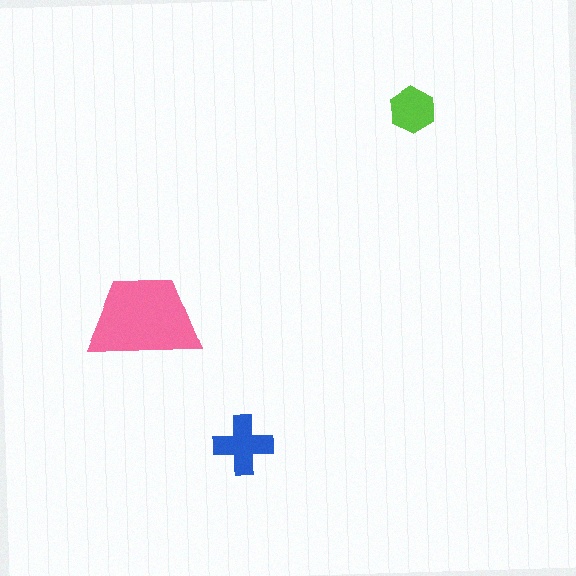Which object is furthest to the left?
The pink trapezoid is leftmost.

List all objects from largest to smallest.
The pink trapezoid, the blue cross, the lime hexagon.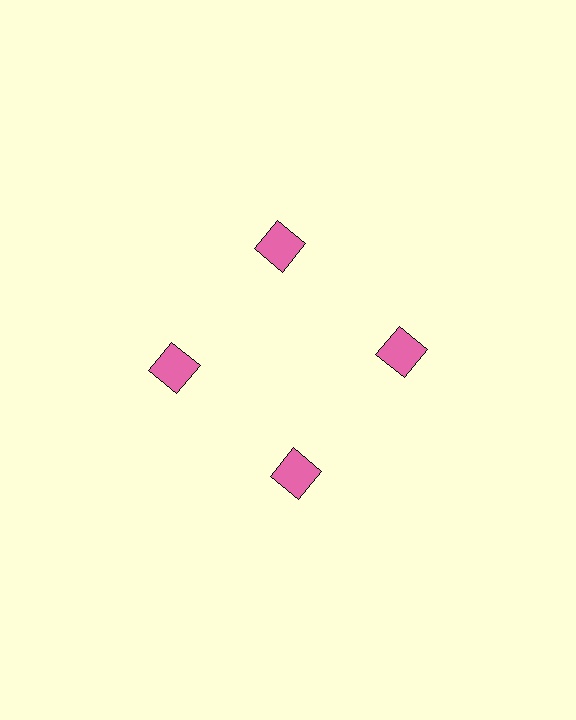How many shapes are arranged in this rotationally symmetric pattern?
There are 4 shapes, arranged in 4 groups of 1.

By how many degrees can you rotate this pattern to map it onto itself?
The pattern maps onto itself every 90 degrees of rotation.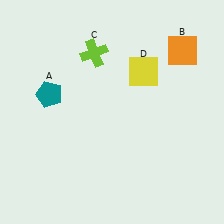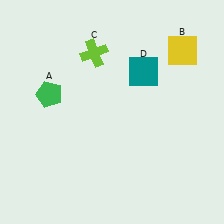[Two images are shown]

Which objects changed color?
A changed from teal to green. B changed from orange to yellow. D changed from yellow to teal.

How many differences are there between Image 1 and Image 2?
There are 3 differences between the two images.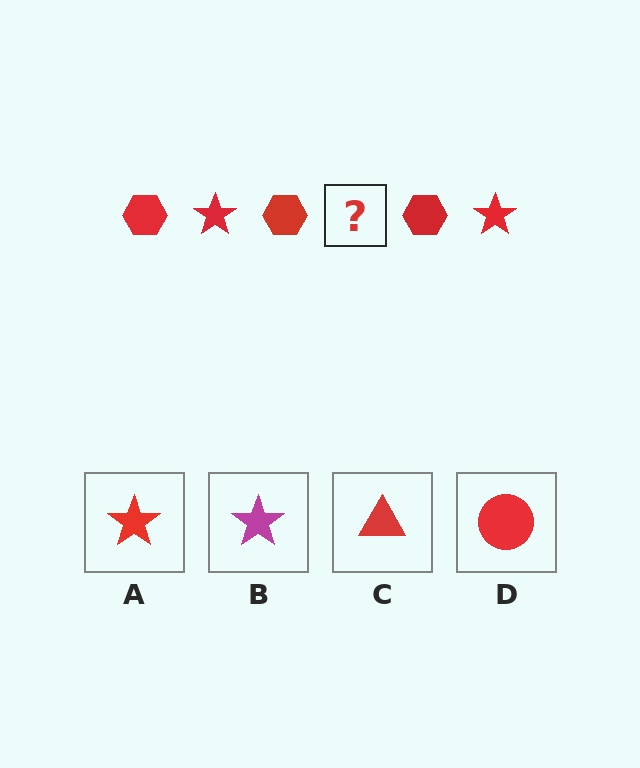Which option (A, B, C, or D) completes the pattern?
A.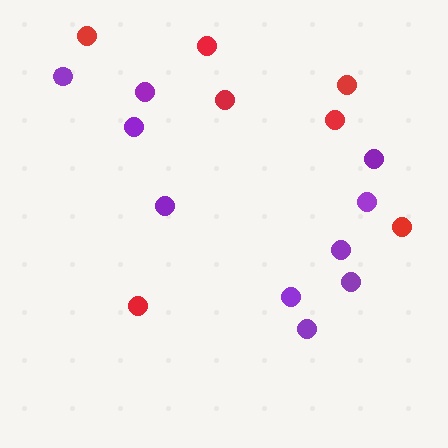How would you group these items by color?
There are 2 groups: one group of red circles (7) and one group of purple circles (10).